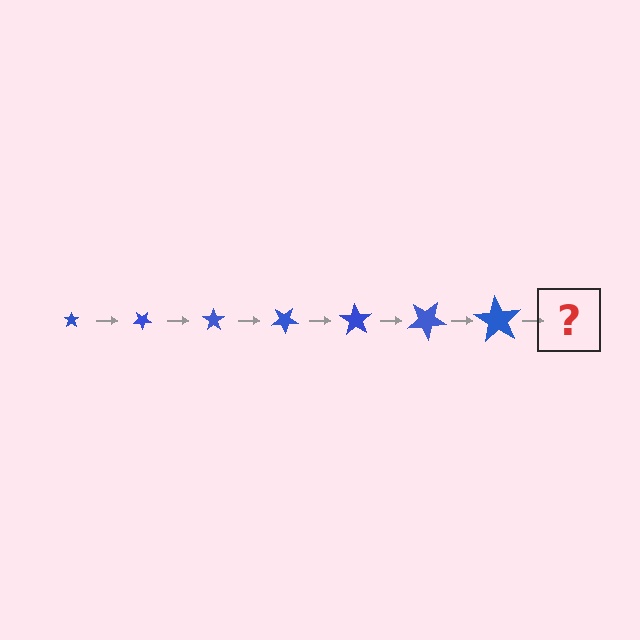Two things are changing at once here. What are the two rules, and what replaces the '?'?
The two rules are that the star grows larger each step and it rotates 35 degrees each step. The '?' should be a star, larger than the previous one and rotated 245 degrees from the start.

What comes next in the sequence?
The next element should be a star, larger than the previous one and rotated 245 degrees from the start.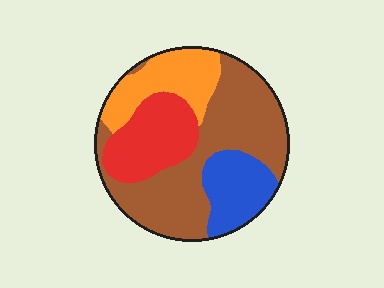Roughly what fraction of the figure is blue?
Blue covers 16% of the figure.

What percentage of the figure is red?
Red covers roughly 20% of the figure.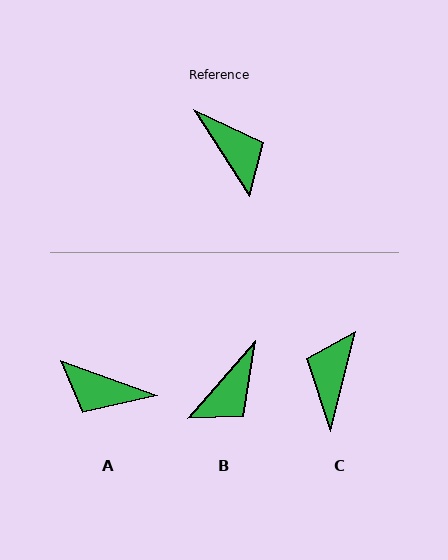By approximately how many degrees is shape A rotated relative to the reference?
Approximately 143 degrees clockwise.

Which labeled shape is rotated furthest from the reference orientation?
A, about 143 degrees away.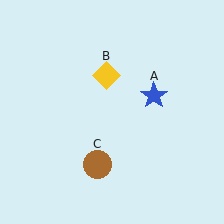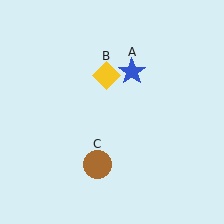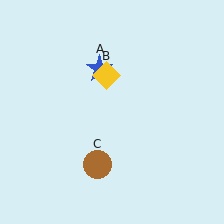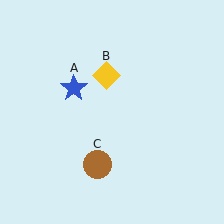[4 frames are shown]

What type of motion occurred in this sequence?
The blue star (object A) rotated counterclockwise around the center of the scene.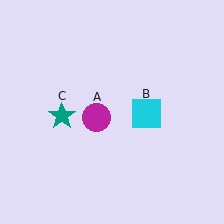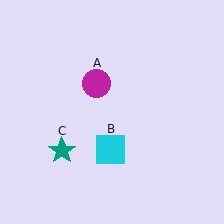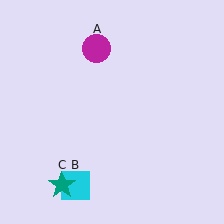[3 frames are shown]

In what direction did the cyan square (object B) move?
The cyan square (object B) moved down and to the left.